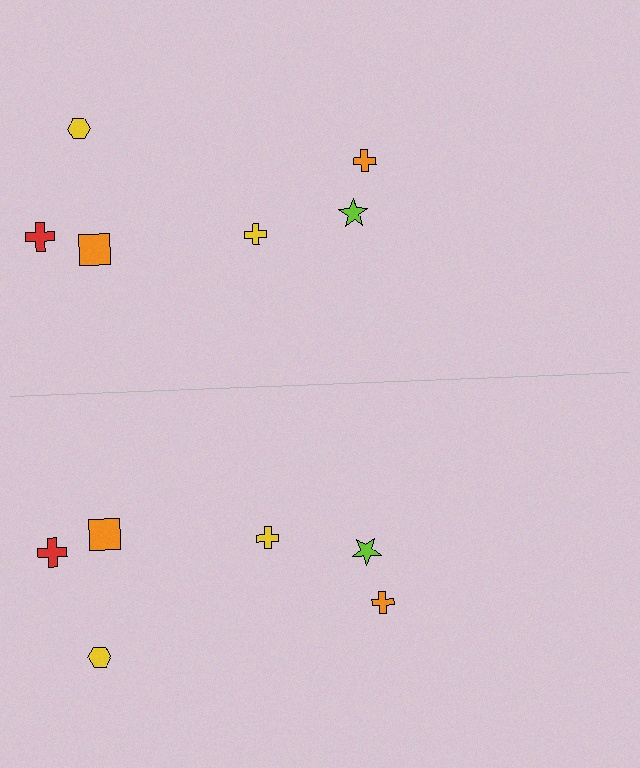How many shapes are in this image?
There are 12 shapes in this image.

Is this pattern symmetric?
Yes, this pattern has bilateral (reflection) symmetry.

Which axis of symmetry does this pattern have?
The pattern has a horizontal axis of symmetry running through the center of the image.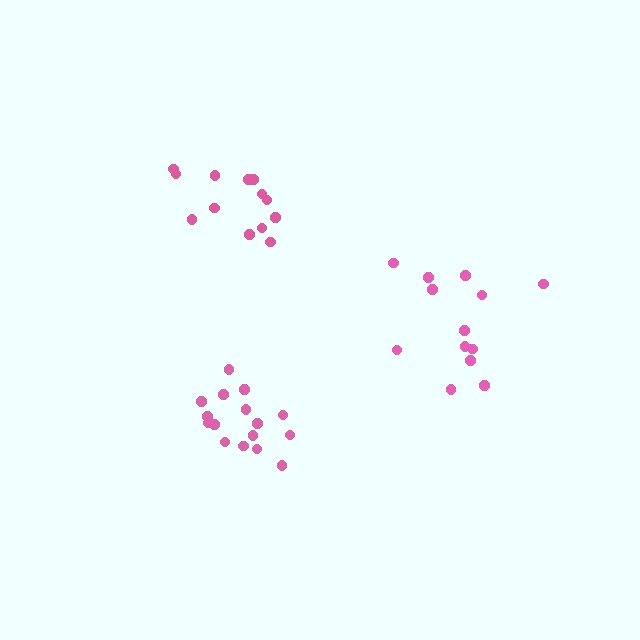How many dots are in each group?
Group 1: 13 dots, Group 2: 13 dots, Group 3: 16 dots (42 total).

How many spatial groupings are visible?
There are 3 spatial groupings.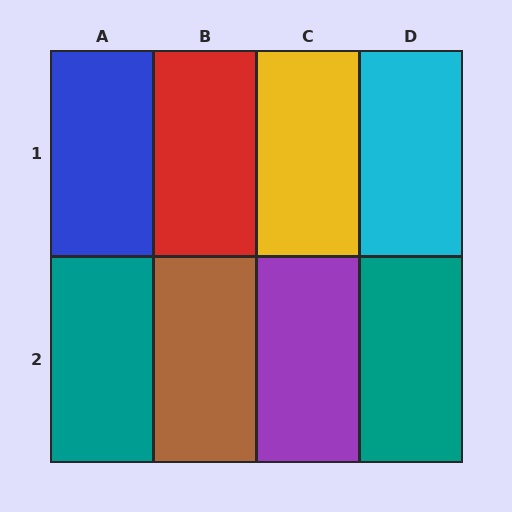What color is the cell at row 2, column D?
Teal.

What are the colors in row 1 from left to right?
Blue, red, yellow, cyan.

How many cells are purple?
1 cell is purple.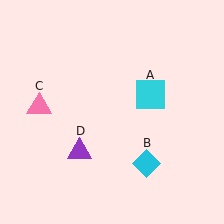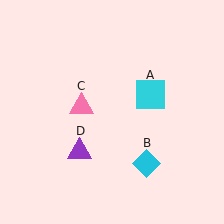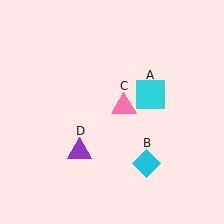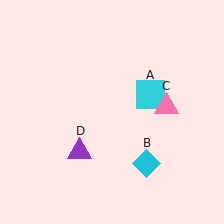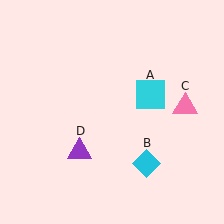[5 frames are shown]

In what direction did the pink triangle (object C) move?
The pink triangle (object C) moved right.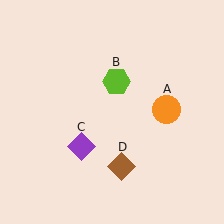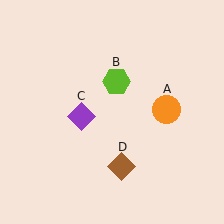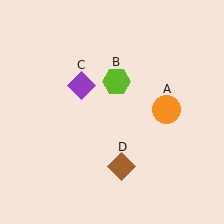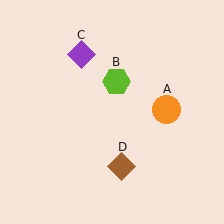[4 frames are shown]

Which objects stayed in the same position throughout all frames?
Orange circle (object A) and lime hexagon (object B) and brown diamond (object D) remained stationary.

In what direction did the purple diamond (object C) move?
The purple diamond (object C) moved up.